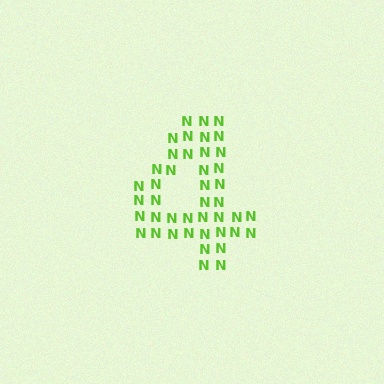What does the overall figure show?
The overall figure shows the digit 4.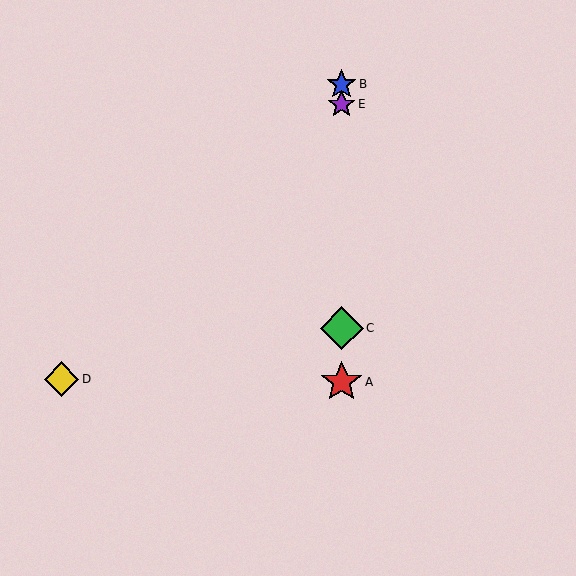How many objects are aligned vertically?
4 objects (A, B, C, E) are aligned vertically.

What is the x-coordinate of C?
Object C is at x≈342.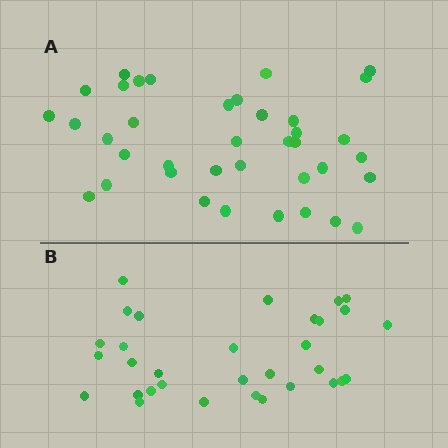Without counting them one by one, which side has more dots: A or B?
Region A (the top region) has more dots.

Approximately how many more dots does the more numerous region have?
Region A has about 6 more dots than region B.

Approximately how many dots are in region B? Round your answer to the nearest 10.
About 30 dots. (The exact count is 32, which rounds to 30.)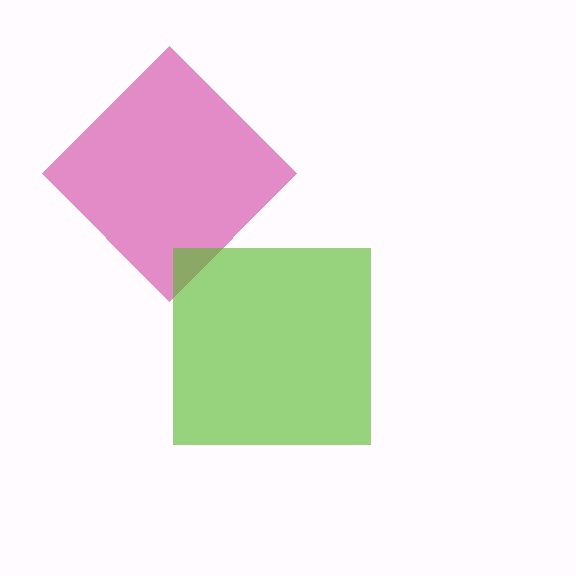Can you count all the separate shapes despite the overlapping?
Yes, there are 2 separate shapes.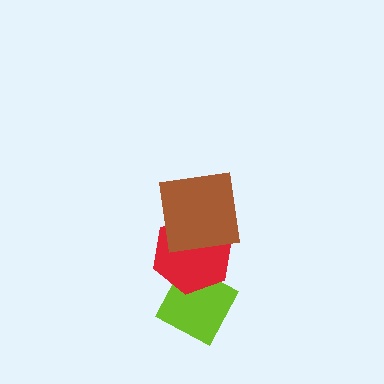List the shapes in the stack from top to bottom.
From top to bottom: the brown square, the red hexagon, the lime diamond.